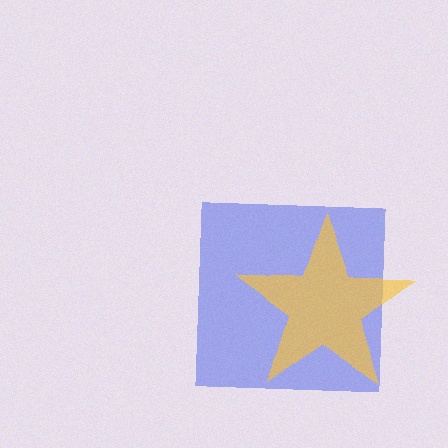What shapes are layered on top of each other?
The layered shapes are: a blue square, a yellow star.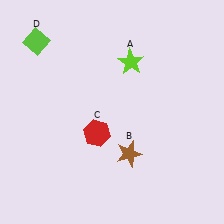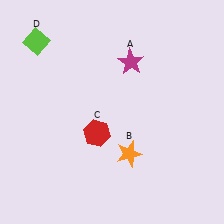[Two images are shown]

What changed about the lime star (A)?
In Image 1, A is lime. In Image 2, it changed to magenta.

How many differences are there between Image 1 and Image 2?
There are 2 differences between the two images.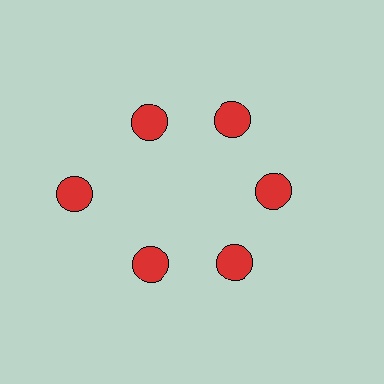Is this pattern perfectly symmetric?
No. The 6 red circles are arranged in a ring, but one element near the 9 o'clock position is pushed outward from the center, breaking the 6-fold rotational symmetry.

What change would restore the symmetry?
The symmetry would be restored by moving it inward, back onto the ring so that all 6 circles sit at equal angles and equal distance from the center.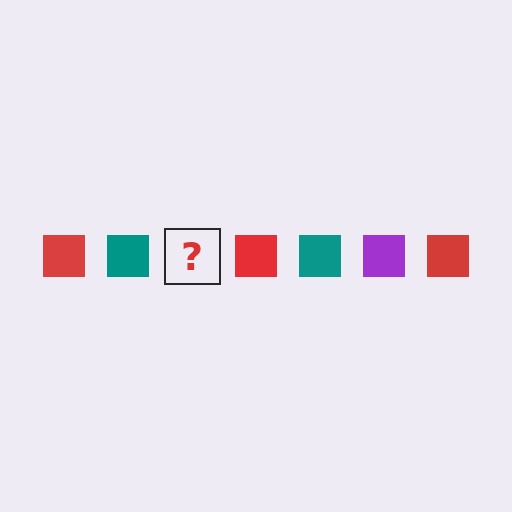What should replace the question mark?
The question mark should be replaced with a purple square.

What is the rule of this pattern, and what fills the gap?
The rule is that the pattern cycles through red, teal, purple squares. The gap should be filled with a purple square.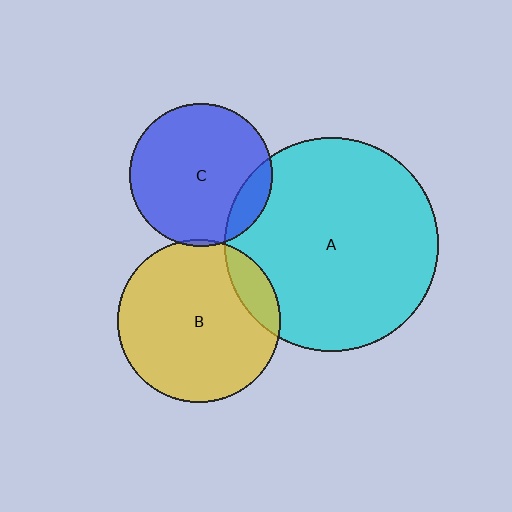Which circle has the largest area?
Circle A (cyan).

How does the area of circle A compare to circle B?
Approximately 1.7 times.